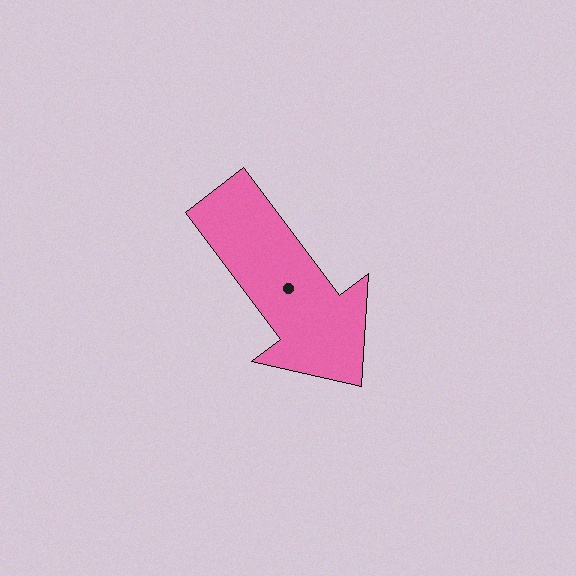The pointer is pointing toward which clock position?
Roughly 5 o'clock.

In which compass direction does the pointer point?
Southeast.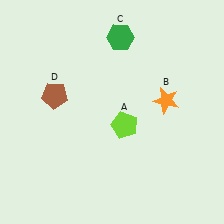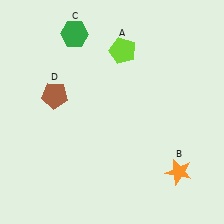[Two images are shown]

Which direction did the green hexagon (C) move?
The green hexagon (C) moved left.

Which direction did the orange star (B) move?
The orange star (B) moved down.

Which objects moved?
The objects that moved are: the lime pentagon (A), the orange star (B), the green hexagon (C).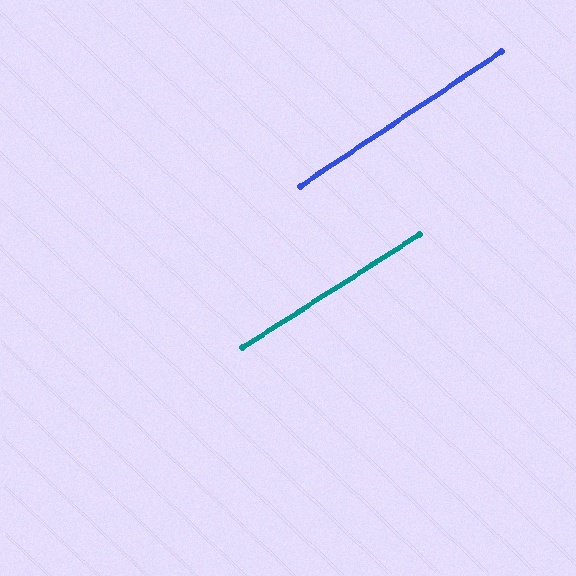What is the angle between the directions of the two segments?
Approximately 1 degree.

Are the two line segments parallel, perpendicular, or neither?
Parallel — their directions differ by only 1.1°.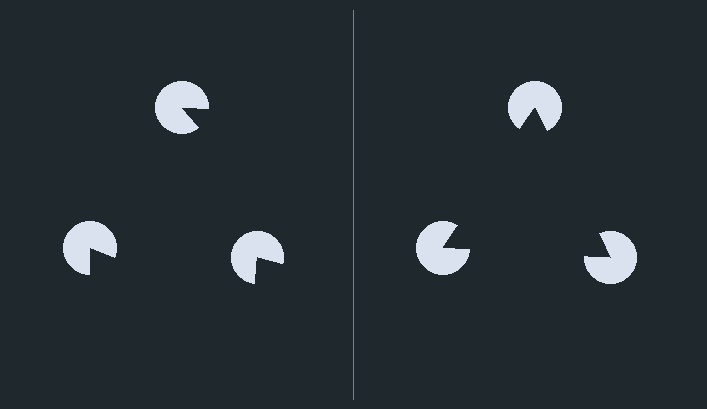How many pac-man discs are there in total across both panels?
6 — 3 on each side.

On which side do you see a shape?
An illusory triangle appears on the right side. On the left side the wedge cuts are rotated, so no coherent shape forms.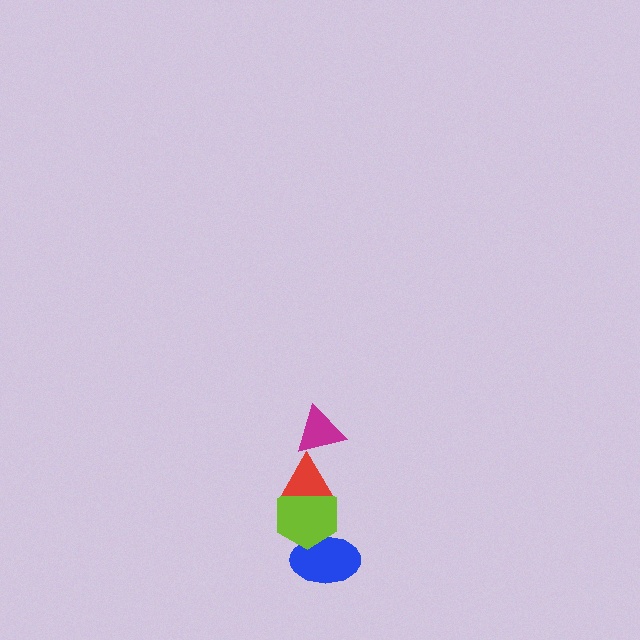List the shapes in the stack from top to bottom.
From top to bottom: the magenta triangle, the red triangle, the lime hexagon, the blue ellipse.